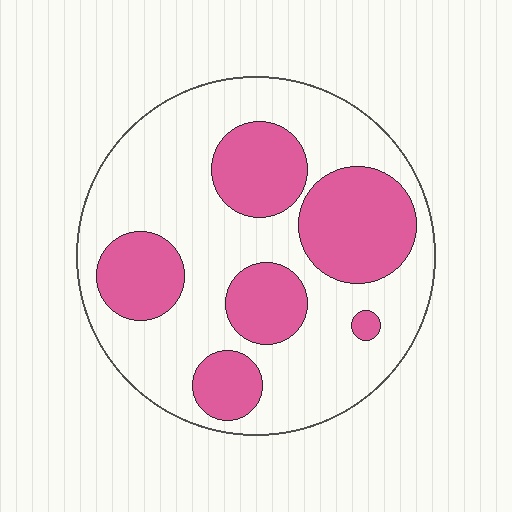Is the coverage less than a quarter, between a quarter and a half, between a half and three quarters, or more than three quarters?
Between a quarter and a half.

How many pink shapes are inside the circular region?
6.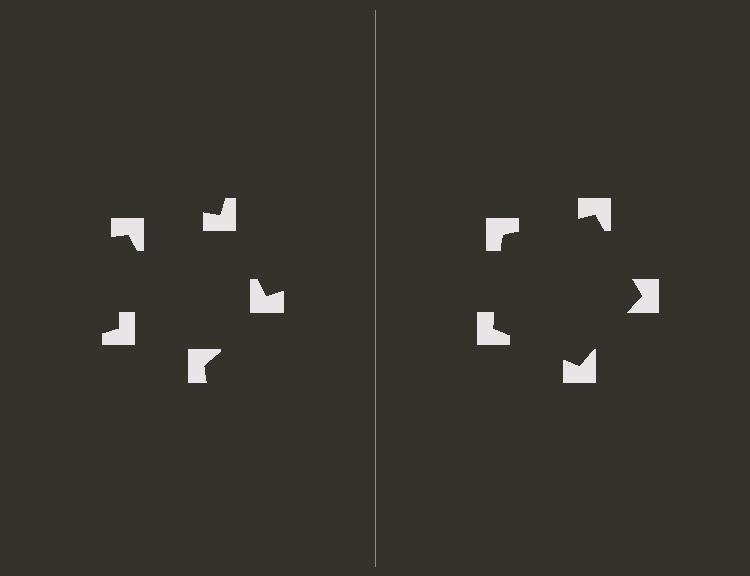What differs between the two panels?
The notched squares are positioned identically on both sides; only the wedge orientations differ. On the right they align to a pentagon; on the left they are misaligned.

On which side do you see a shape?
An illusory pentagon appears on the right side. On the left side the wedge cuts are rotated, so no coherent shape forms.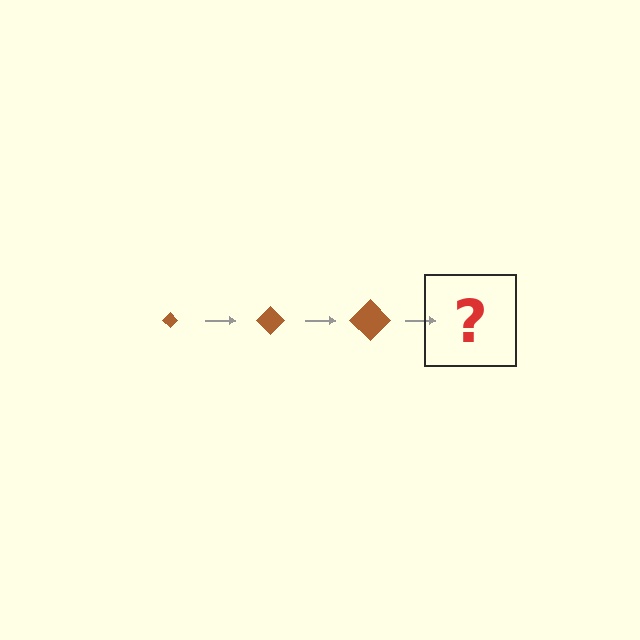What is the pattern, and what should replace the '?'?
The pattern is that the diamond gets progressively larger each step. The '?' should be a brown diamond, larger than the previous one.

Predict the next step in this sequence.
The next step is a brown diamond, larger than the previous one.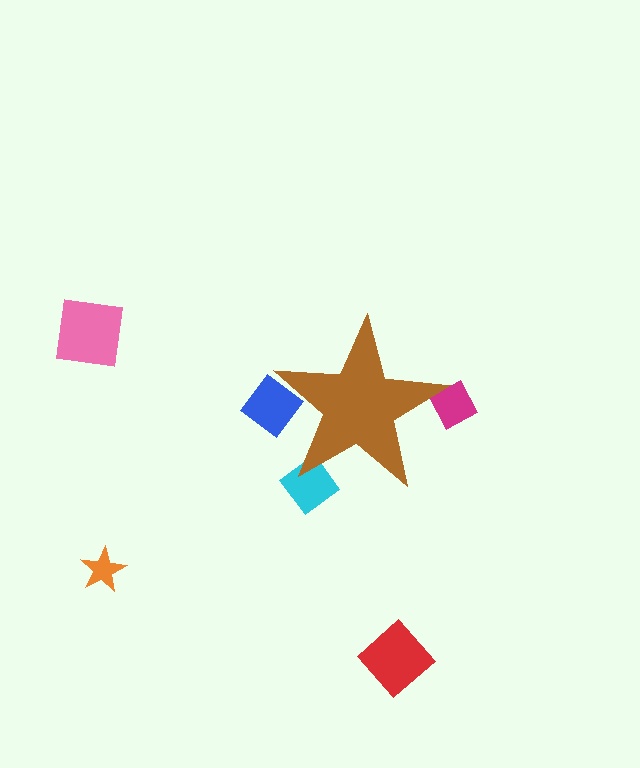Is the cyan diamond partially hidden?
Yes, the cyan diamond is partially hidden behind the brown star.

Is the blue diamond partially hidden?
Yes, the blue diamond is partially hidden behind the brown star.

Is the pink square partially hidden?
No, the pink square is fully visible.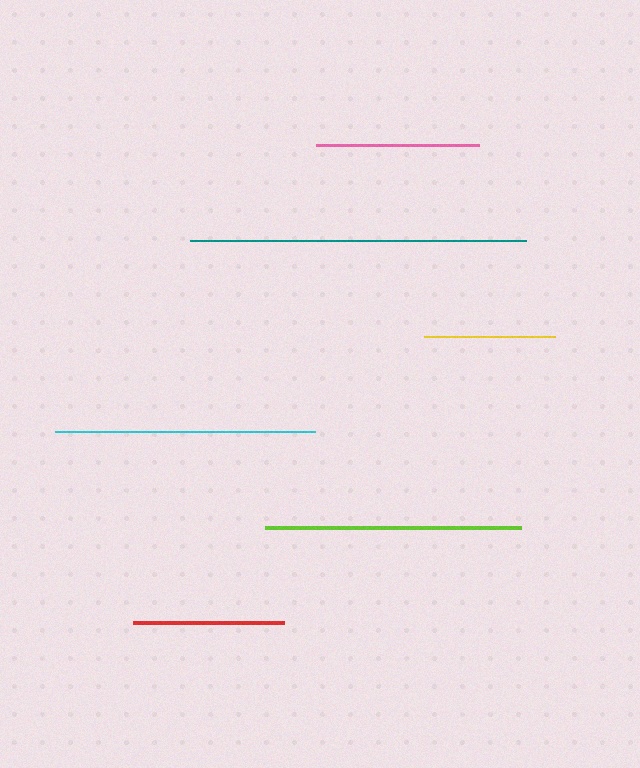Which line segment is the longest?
The teal line is the longest at approximately 336 pixels.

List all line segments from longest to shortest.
From longest to shortest: teal, cyan, lime, pink, red, yellow.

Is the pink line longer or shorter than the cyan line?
The cyan line is longer than the pink line.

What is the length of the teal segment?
The teal segment is approximately 336 pixels long.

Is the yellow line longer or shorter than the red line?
The red line is longer than the yellow line.